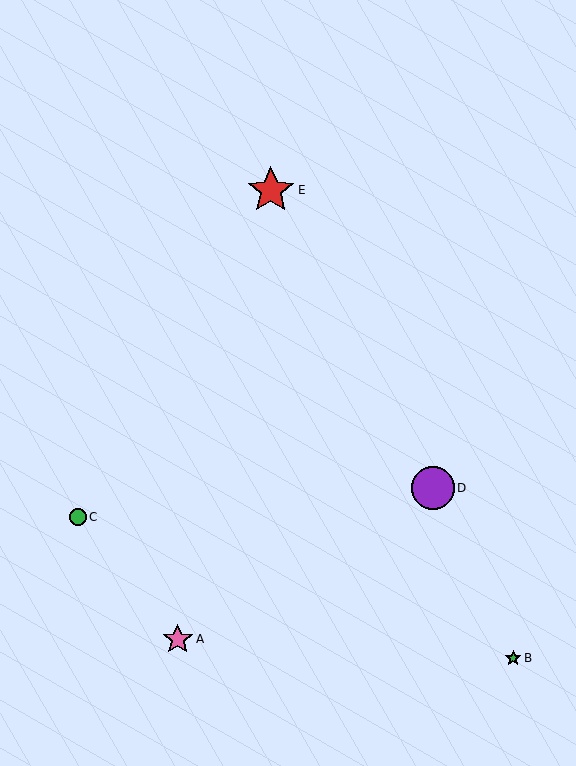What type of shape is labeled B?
Shape B is a green star.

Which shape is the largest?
The red star (labeled E) is the largest.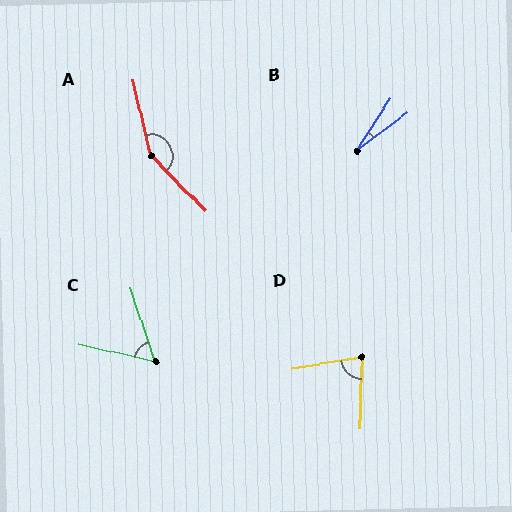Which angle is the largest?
A, at approximately 148 degrees.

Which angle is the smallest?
B, at approximately 20 degrees.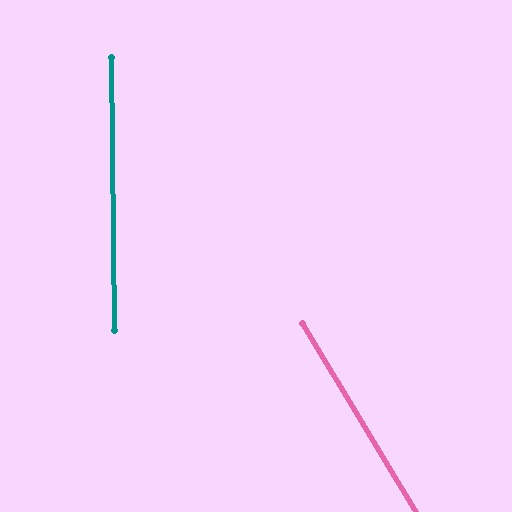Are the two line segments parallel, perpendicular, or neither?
Neither parallel nor perpendicular — they differ by about 30°.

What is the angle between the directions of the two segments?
Approximately 30 degrees.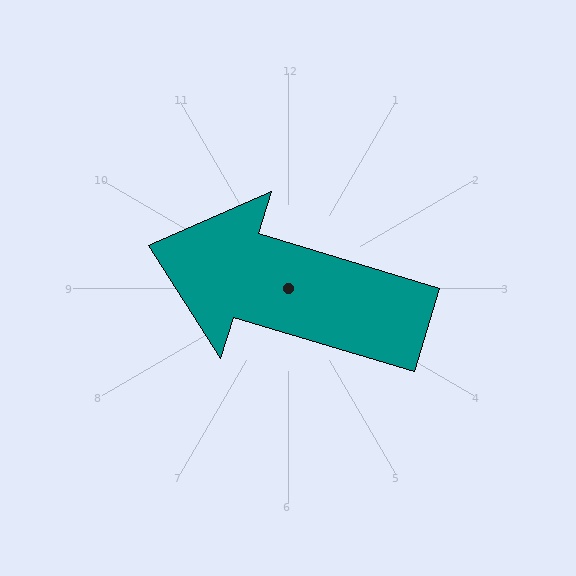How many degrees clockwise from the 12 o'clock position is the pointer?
Approximately 287 degrees.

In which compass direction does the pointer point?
West.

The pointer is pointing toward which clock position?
Roughly 10 o'clock.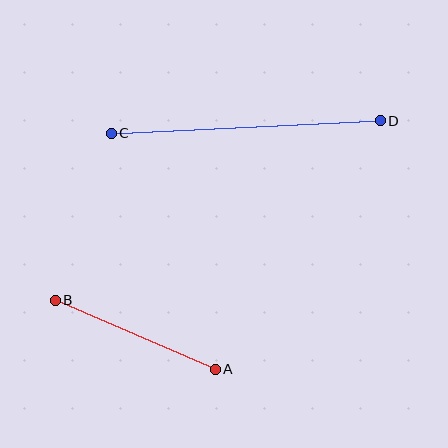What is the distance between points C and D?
The distance is approximately 269 pixels.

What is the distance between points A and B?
The distance is approximately 174 pixels.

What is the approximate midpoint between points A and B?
The midpoint is at approximately (135, 335) pixels.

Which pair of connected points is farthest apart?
Points C and D are farthest apart.